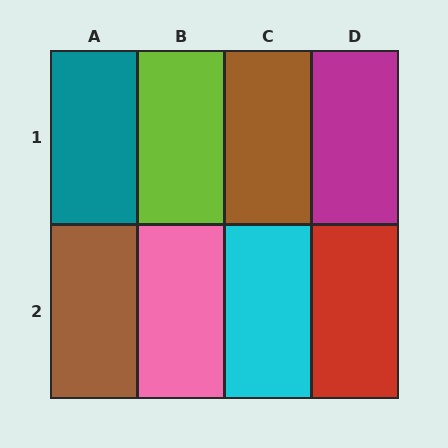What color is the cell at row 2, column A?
Brown.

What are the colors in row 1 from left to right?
Teal, lime, brown, magenta.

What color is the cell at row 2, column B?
Pink.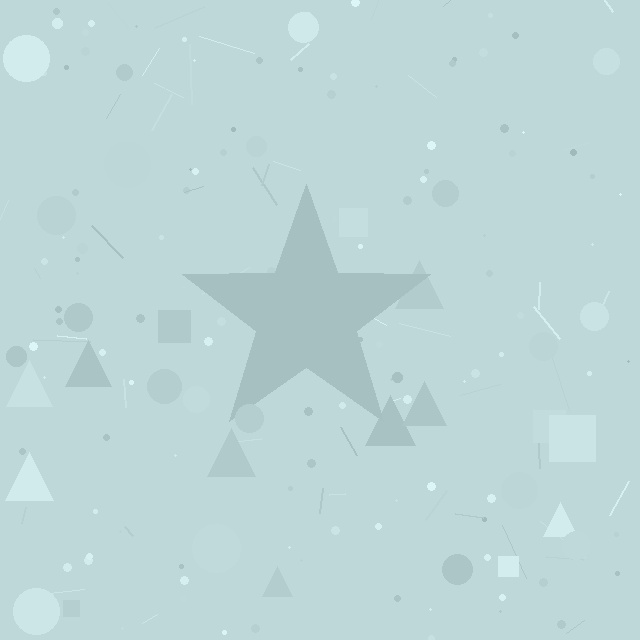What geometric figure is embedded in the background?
A star is embedded in the background.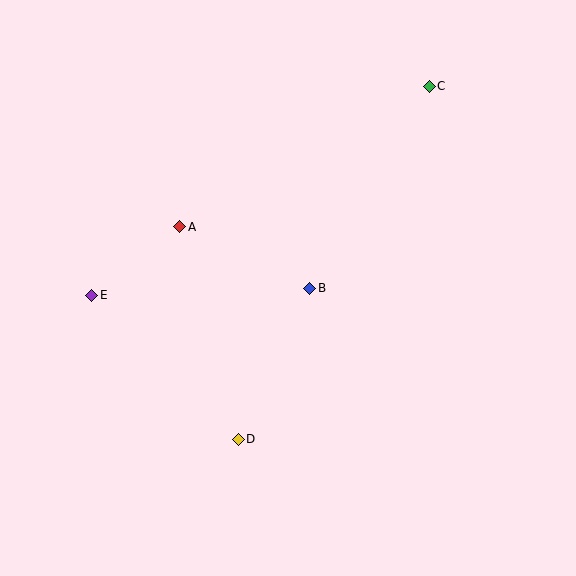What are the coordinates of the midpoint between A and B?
The midpoint between A and B is at (245, 258).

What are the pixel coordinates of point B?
Point B is at (310, 288).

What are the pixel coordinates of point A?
Point A is at (180, 227).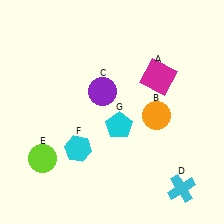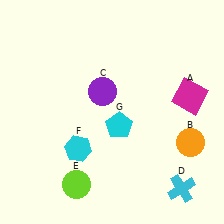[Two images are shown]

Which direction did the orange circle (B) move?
The orange circle (B) moved right.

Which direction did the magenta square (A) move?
The magenta square (A) moved right.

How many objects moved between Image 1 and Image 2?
3 objects moved between the two images.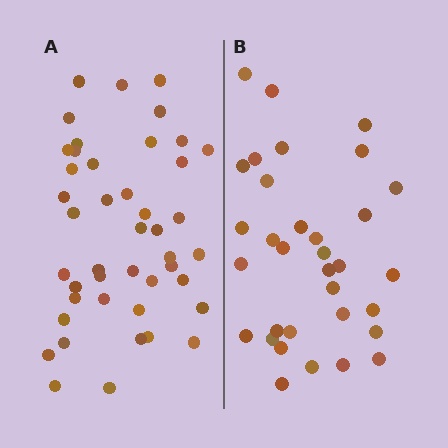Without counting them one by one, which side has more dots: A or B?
Region A (the left region) has more dots.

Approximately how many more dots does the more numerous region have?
Region A has roughly 12 or so more dots than region B.